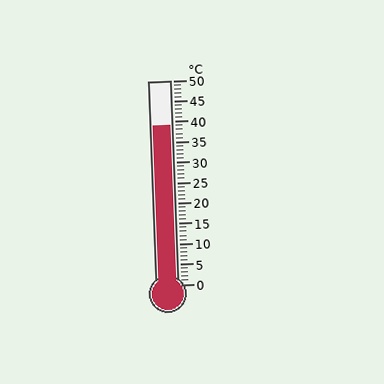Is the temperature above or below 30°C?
The temperature is above 30°C.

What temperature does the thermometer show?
The thermometer shows approximately 39°C.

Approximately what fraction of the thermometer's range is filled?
The thermometer is filled to approximately 80% of its range.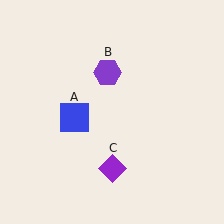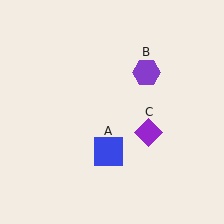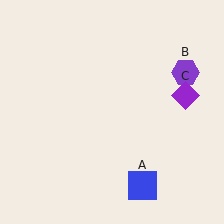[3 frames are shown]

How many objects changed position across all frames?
3 objects changed position: blue square (object A), purple hexagon (object B), purple diamond (object C).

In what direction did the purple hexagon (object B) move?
The purple hexagon (object B) moved right.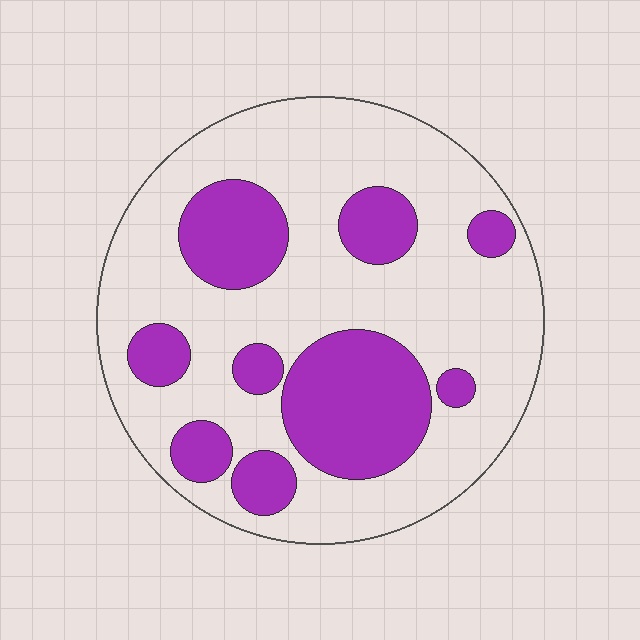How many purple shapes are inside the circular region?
9.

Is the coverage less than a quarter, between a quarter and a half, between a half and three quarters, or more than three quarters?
Between a quarter and a half.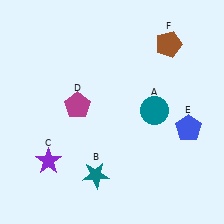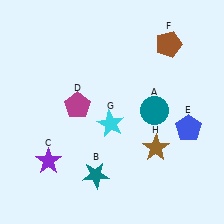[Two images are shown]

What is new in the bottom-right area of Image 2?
A brown star (H) was added in the bottom-right area of Image 2.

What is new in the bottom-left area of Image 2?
A cyan star (G) was added in the bottom-left area of Image 2.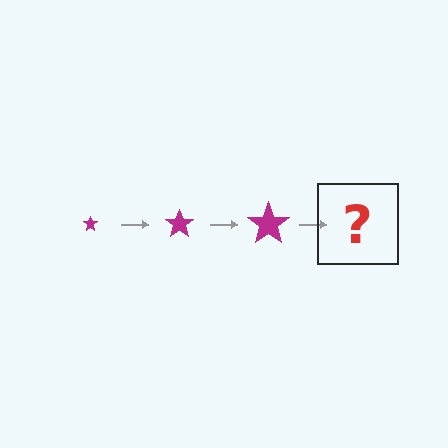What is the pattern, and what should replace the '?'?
The pattern is that the star gets progressively larger each step. The '?' should be a magenta star, larger than the previous one.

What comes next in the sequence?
The next element should be a magenta star, larger than the previous one.